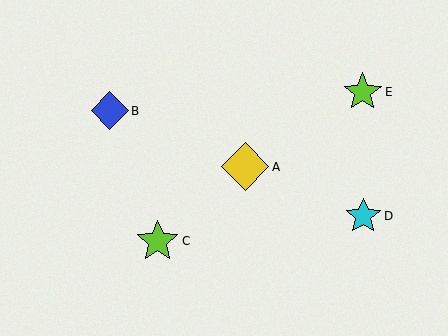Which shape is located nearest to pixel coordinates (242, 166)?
The yellow diamond (labeled A) at (245, 167) is nearest to that location.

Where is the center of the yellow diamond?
The center of the yellow diamond is at (245, 167).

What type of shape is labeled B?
Shape B is a blue diamond.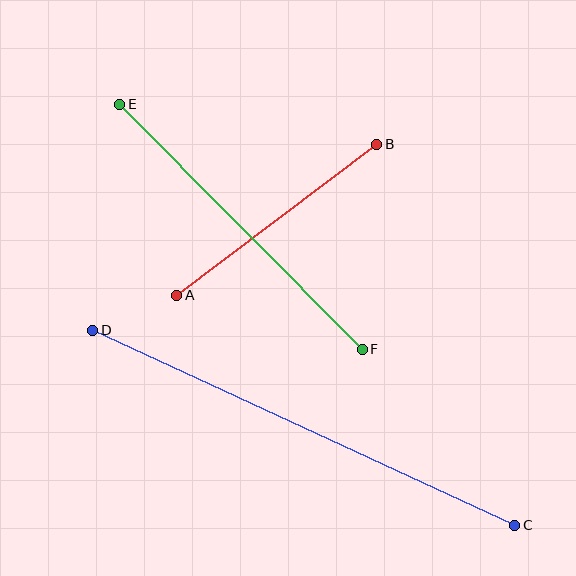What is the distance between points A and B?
The distance is approximately 250 pixels.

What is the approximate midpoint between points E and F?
The midpoint is at approximately (241, 227) pixels.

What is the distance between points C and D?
The distance is approximately 465 pixels.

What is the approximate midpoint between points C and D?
The midpoint is at approximately (304, 428) pixels.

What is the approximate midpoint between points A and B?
The midpoint is at approximately (277, 220) pixels.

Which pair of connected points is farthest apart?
Points C and D are farthest apart.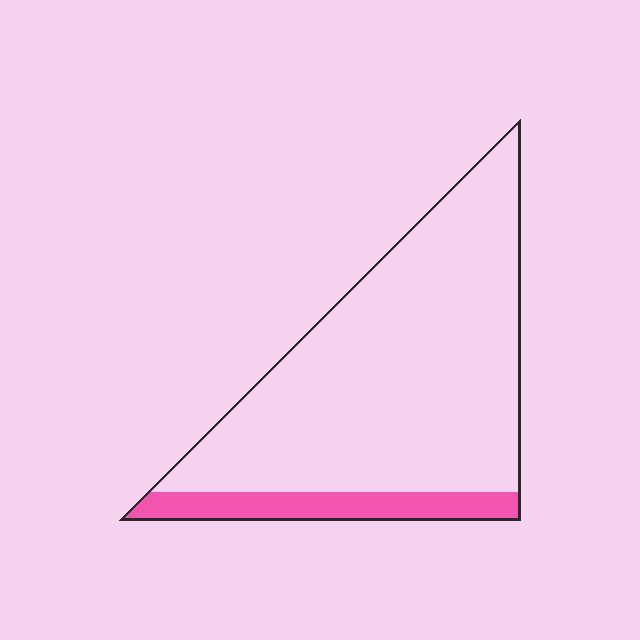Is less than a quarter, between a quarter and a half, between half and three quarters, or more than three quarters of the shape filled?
Less than a quarter.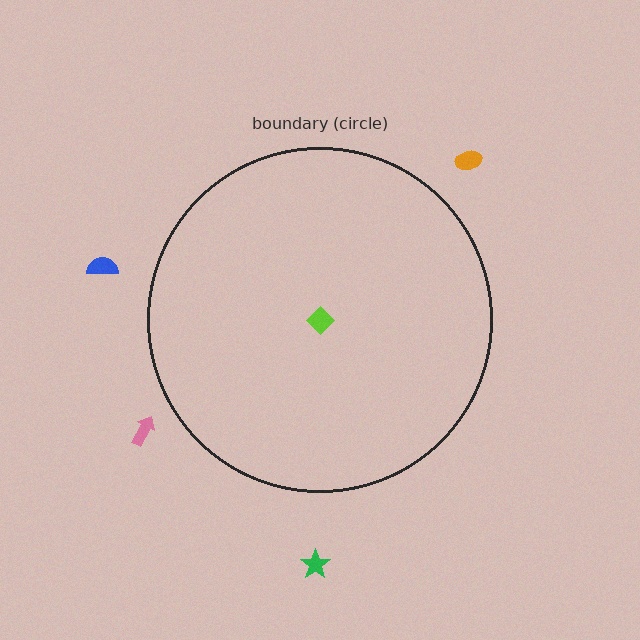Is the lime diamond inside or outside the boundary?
Inside.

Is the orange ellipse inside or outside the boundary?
Outside.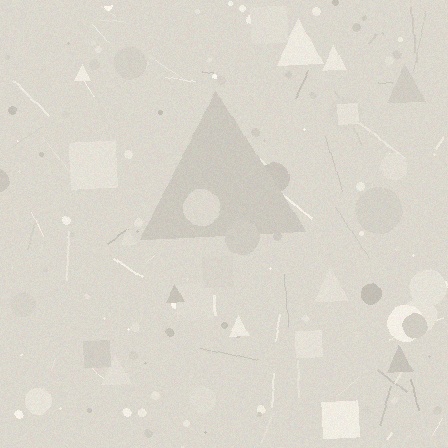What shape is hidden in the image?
A triangle is hidden in the image.